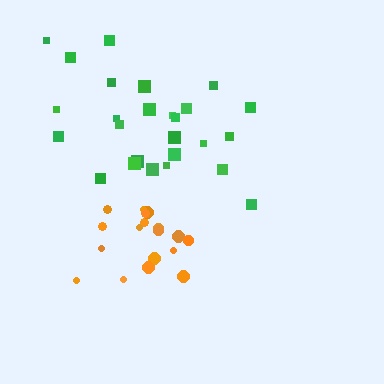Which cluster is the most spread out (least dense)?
Green.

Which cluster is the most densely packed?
Orange.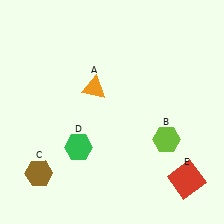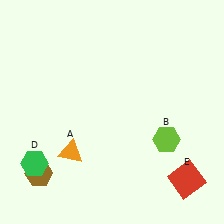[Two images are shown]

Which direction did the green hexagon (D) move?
The green hexagon (D) moved left.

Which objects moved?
The objects that moved are: the orange triangle (A), the green hexagon (D).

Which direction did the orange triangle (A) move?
The orange triangle (A) moved down.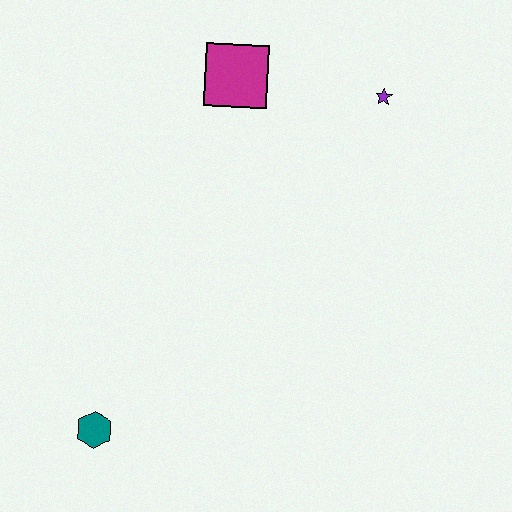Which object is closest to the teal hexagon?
The magenta square is closest to the teal hexagon.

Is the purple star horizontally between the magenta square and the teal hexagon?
No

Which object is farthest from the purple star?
The teal hexagon is farthest from the purple star.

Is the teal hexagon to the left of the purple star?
Yes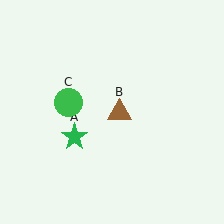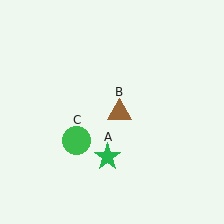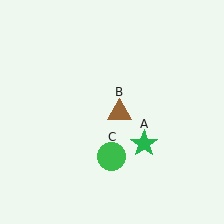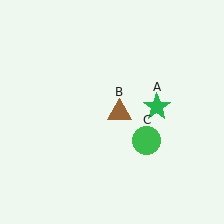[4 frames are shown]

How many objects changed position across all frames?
2 objects changed position: green star (object A), green circle (object C).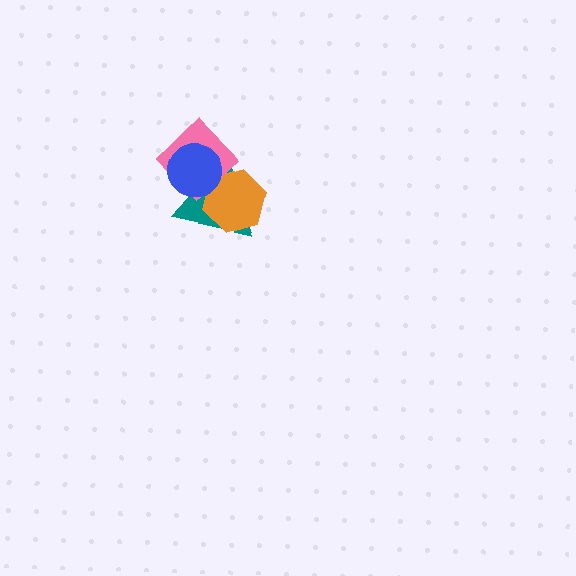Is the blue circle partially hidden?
No, no other shape covers it.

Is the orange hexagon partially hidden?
Yes, it is partially covered by another shape.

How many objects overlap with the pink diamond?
3 objects overlap with the pink diamond.